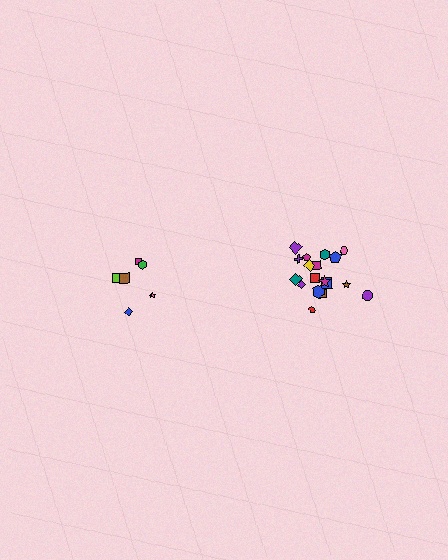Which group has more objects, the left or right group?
The right group.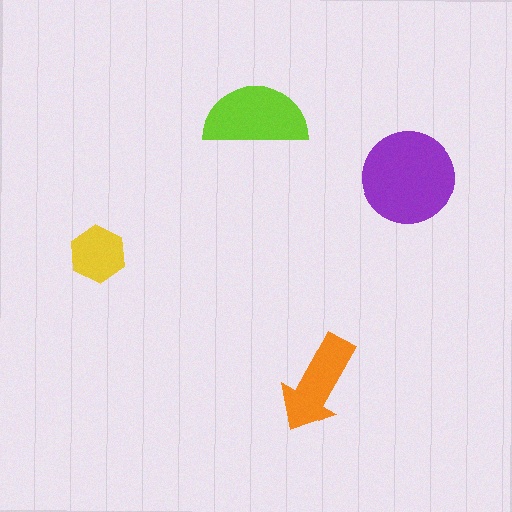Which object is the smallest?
The yellow hexagon.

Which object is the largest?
The purple circle.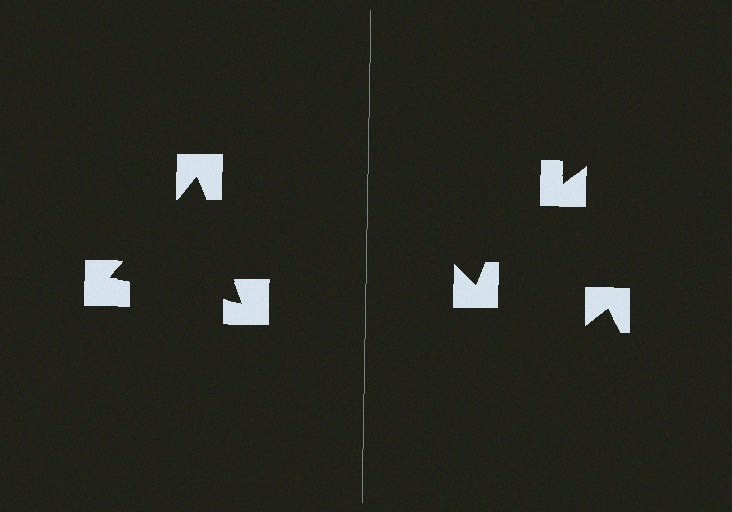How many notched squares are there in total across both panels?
6 — 3 on each side.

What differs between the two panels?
The notched squares are positioned identically on both sides; only the wedge orientations differ. On the left they align to a triangle; on the right they are misaligned.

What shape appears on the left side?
An illusory triangle.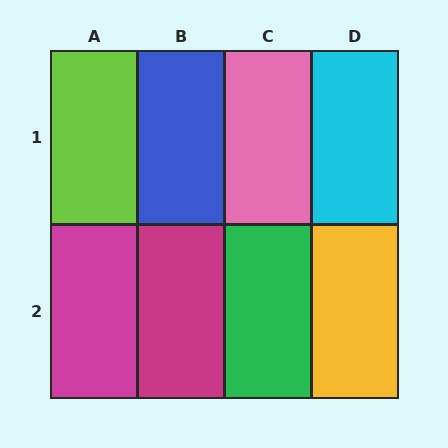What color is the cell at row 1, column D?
Cyan.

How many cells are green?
1 cell is green.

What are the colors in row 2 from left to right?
Magenta, magenta, green, yellow.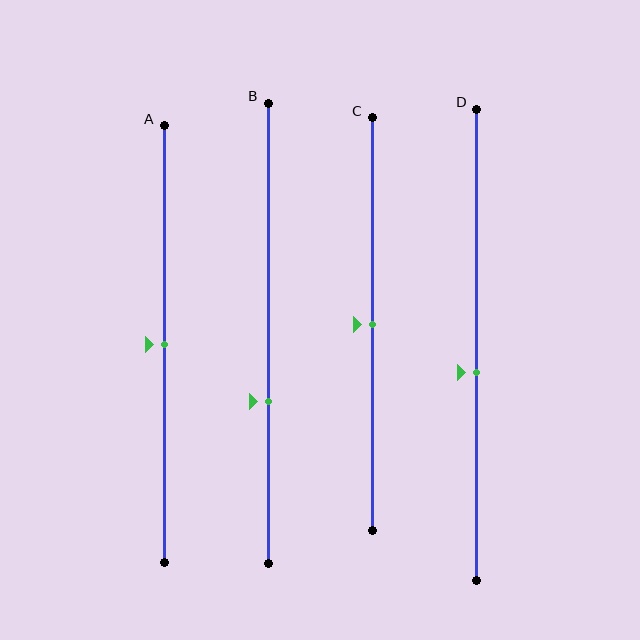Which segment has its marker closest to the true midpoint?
Segment A has its marker closest to the true midpoint.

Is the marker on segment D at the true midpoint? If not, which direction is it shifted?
No, the marker on segment D is shifted downward by about 6% of the segment length.